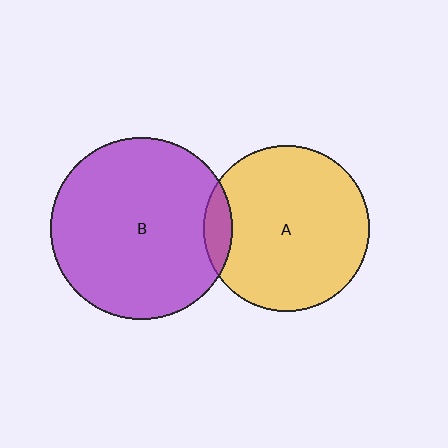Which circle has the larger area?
Circle B (purple).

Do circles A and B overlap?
Yes.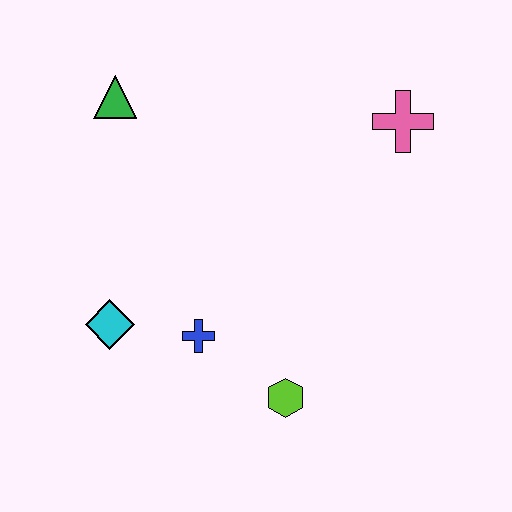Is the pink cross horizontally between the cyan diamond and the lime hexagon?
No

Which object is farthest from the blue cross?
The pink cross is farthest from the blue cross.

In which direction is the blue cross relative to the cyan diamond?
The blue cross is to the right of the cyan diamond.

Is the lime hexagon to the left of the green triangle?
No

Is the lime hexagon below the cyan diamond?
Yes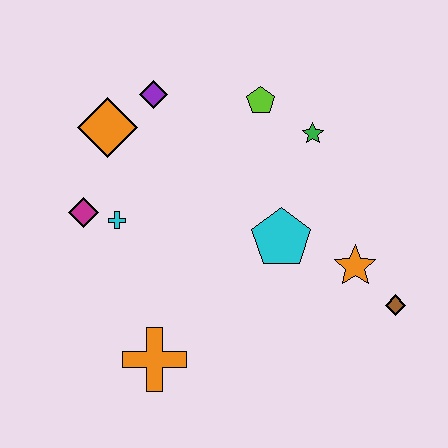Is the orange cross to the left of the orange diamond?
No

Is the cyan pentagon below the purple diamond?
Yes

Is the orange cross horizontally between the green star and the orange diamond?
Yes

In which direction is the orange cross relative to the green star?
The orange cross is below the green star.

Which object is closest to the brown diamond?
The orange star is closest to the brown diamond.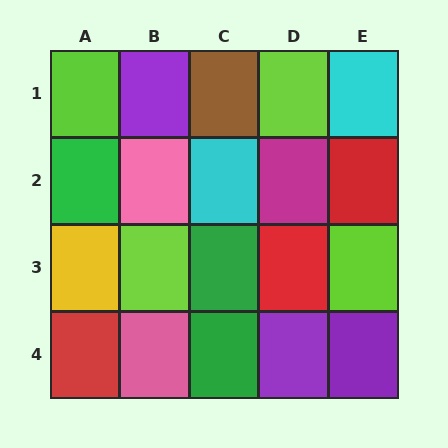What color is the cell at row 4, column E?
Purple.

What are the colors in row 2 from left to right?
Green, pink, cyan, magenta, red.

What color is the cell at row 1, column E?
Cyan.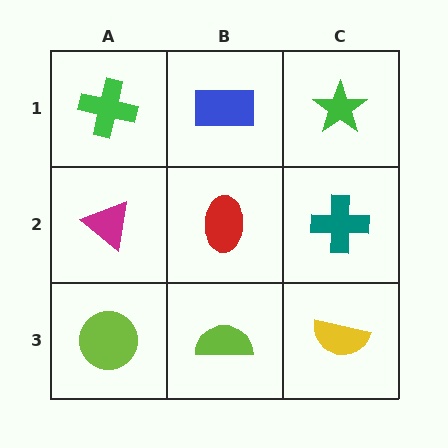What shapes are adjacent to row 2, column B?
A blue rectangle (row 1, column B), a lime semicircle (row 3, column B), a magenta triangle (row 2, column A), a teal cross (row 2, column C).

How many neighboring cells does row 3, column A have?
2.